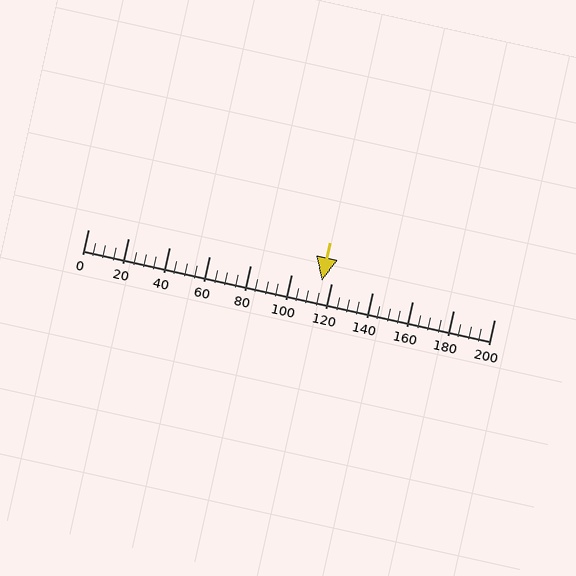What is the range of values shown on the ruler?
The ruler shows values from 0 to 200.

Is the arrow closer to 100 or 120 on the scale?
The arrow is closer to 120.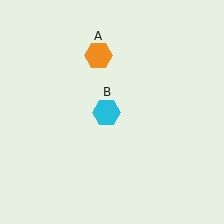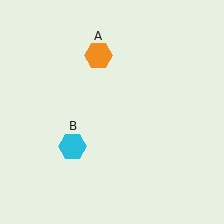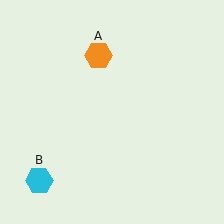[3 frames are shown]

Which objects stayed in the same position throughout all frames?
Orange hexagon (object A) remained stationary.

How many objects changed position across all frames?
1 object changed position: cyan hexagon (object B).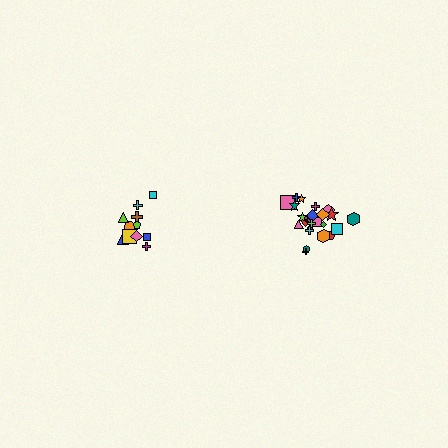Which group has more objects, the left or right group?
The right group.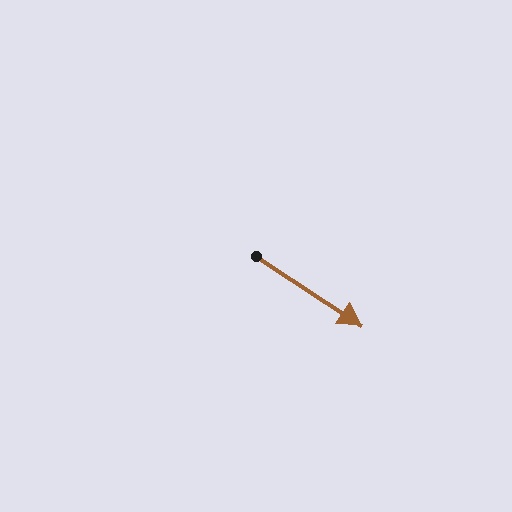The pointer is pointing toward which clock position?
Roughly 4 o'clock.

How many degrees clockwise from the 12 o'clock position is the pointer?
Approximately 123 degrees.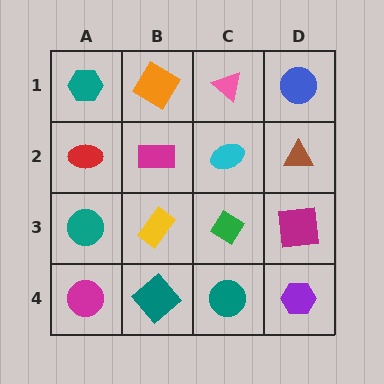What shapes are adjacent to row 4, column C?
A green diamond (row 3, column C), a teal diamond (row 4, column B), a purple hexagon (row 4, column D).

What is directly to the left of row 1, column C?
An orange diamond.